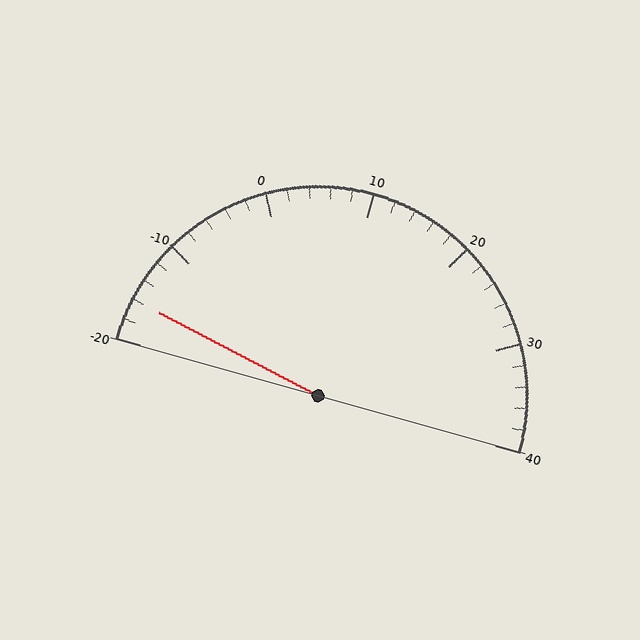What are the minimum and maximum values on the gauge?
The gauge ranges from -20 to 40.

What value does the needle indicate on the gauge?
The needle indicates approximately -16.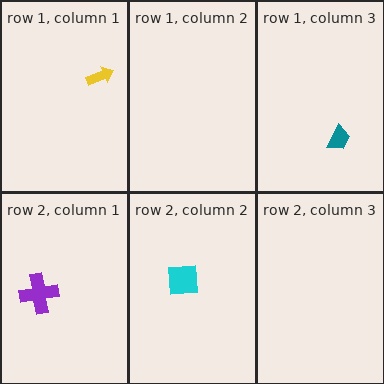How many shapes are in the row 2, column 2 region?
1.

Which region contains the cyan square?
The row 2, column 2 region.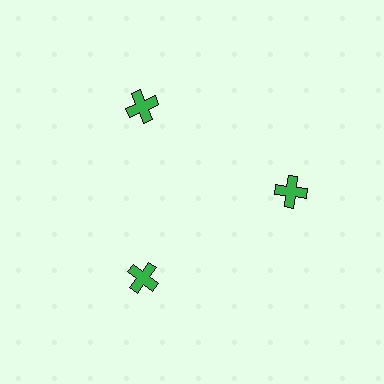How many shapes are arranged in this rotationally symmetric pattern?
There are 3 shapes, arranged in 3 groups of 1.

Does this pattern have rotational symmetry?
Yes, this pattern has 3-fold rotational symmetry. It looks the same after rotating 120 degrees around the center.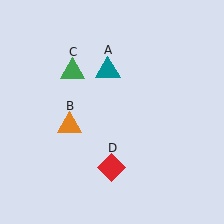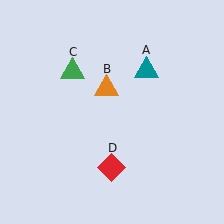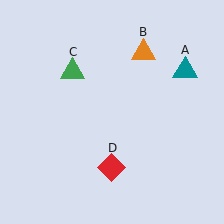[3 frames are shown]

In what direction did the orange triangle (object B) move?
The orange triangle (object B) moved up and to the right.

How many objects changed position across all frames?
2 objects changed position: teal triangle (object A), orange triangle (object B).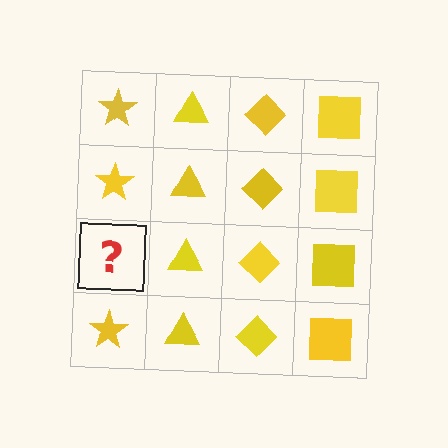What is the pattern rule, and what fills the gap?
The rule is that each column has a consistent shape. The gap should be filled with a yellow star.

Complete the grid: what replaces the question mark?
The question mark should be replaced with a yellow star.